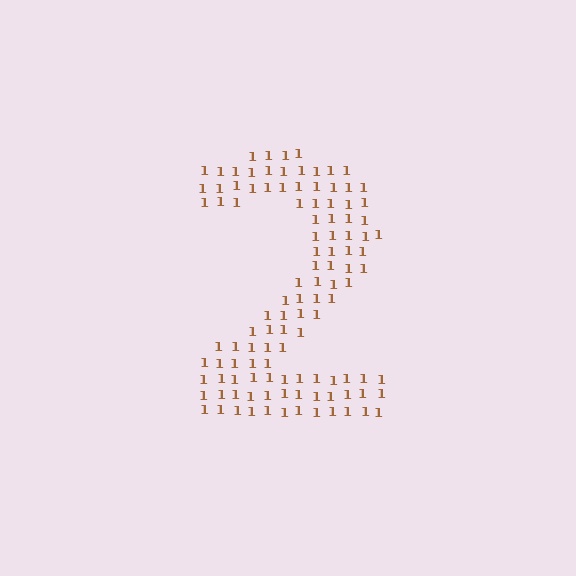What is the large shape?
The large shape is the digit 2.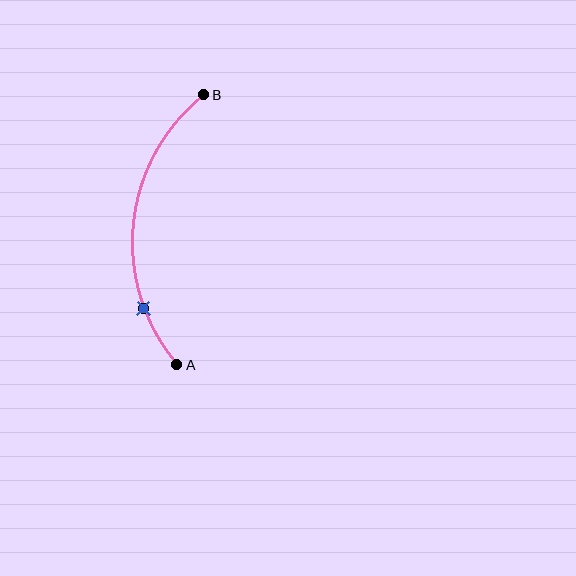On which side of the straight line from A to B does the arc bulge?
The arc bulges to the left of the straight line connecting A and B.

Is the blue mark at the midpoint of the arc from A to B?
No. The blue mark lies on the arc but is closer to endpoint A. The arc midpoint would be at the point on the curve equidistant along the arc from both A and B.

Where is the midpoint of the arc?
The arc midpoint is the point on the curve farthest from the straight line joining A and B. It sits to the left of that line.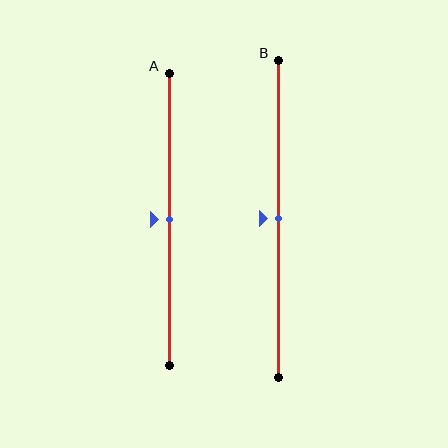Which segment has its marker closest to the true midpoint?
Segment A has its marker closest to the true midpoint.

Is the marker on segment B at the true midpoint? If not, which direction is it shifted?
Yes, the marker on segment B is at the true midpoint.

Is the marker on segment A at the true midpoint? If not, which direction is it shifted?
Yes, the marker on segment A is at the true midpoint.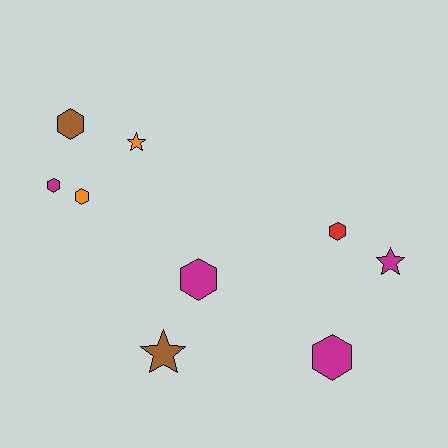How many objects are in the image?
There are 9 objects.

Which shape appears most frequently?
Hexagon, with 6 objects.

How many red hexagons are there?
There is 1 red hexagon.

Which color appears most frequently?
Magenta, with 4 objects.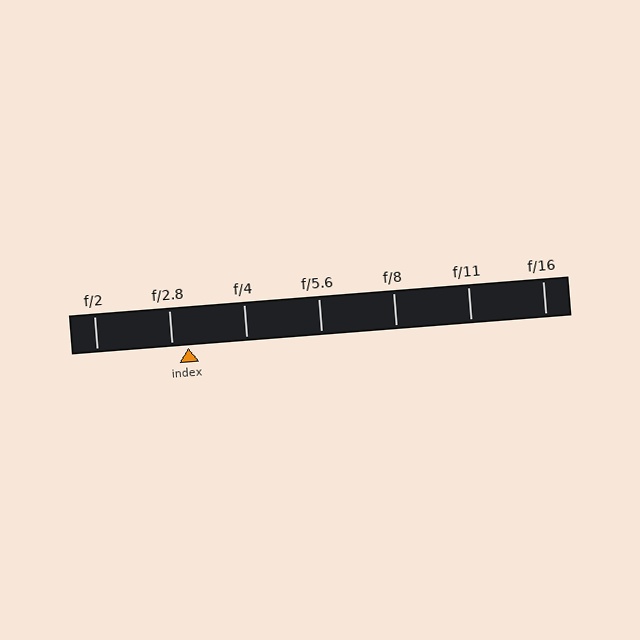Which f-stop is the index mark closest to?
The index mark is closest to f/2.8.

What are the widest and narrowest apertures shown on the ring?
The widest aperture shown is f/2 and the narrowest is f/16.